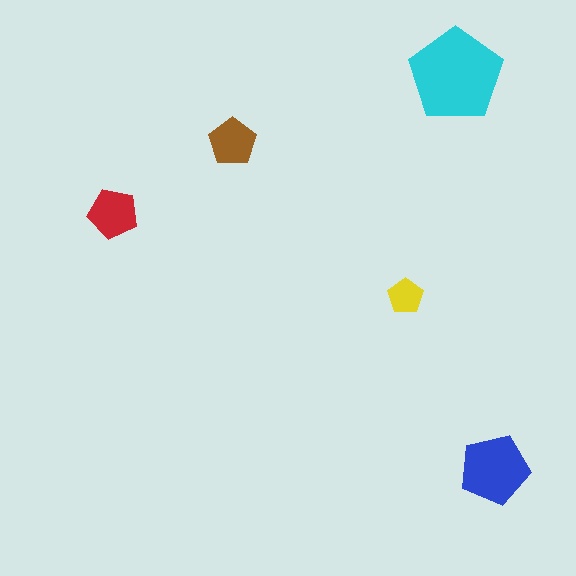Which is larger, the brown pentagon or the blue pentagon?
The blue one.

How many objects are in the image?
There are 5 objects in the image.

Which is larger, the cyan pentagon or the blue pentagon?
The cyan one.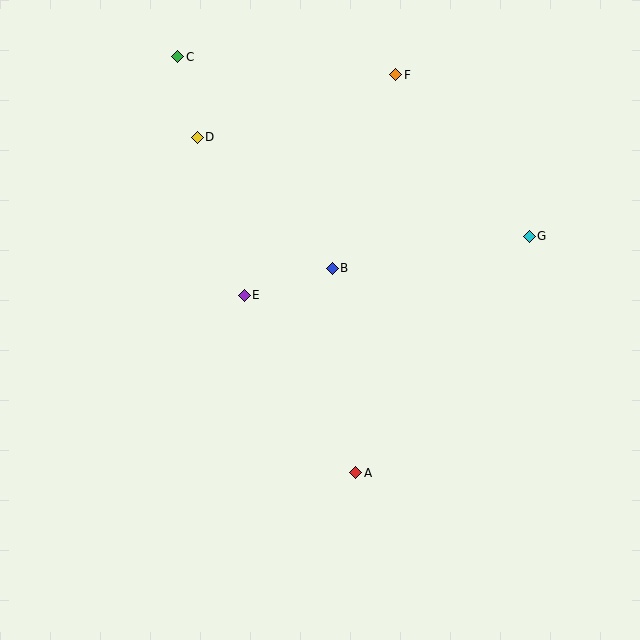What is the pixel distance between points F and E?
The distance between F and E is 267 pixels.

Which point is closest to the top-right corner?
Point F is closest to the top-right corner.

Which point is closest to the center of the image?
Point B at (332, 268) is closest to the center.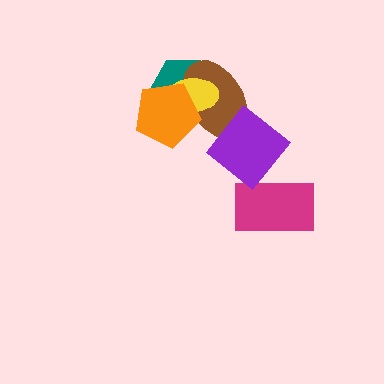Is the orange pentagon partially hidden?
No, no other shape covers it.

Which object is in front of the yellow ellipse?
The orange pentagon is in front of the yellow ellipse.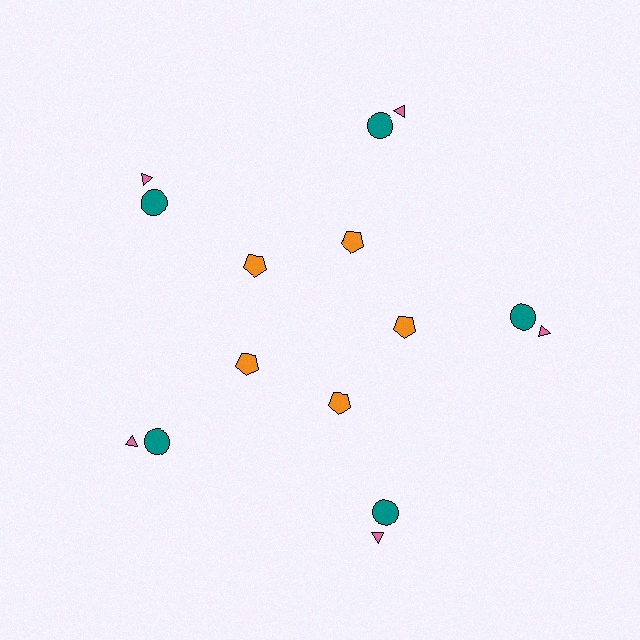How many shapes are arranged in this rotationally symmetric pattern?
There are 15 shapes, arranged in 5 groups of 3.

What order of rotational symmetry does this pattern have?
This pattern has 5-fold rotational symmetry.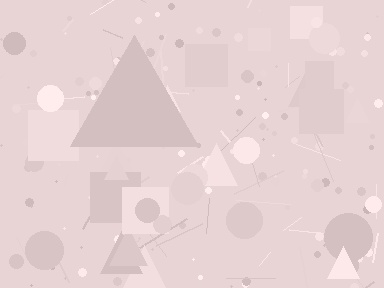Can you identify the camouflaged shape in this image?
The camouflaged shape is a triangle.